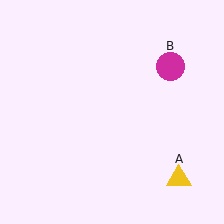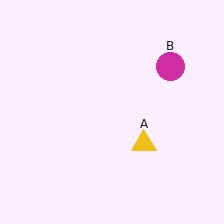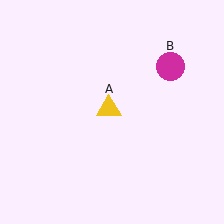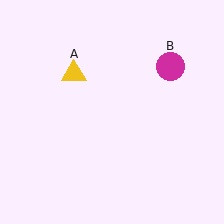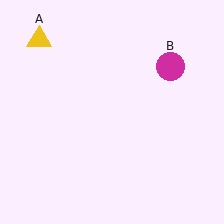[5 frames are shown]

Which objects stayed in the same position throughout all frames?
Magenta circle (object B) remained stationary.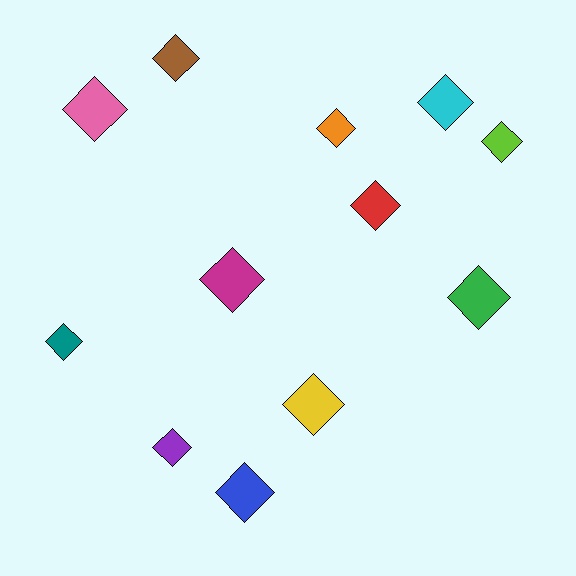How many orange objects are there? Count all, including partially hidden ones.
There is 1 orange object.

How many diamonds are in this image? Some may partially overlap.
There are 12 diamonds.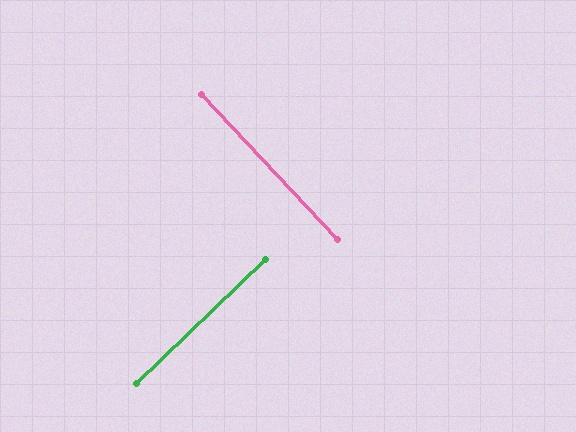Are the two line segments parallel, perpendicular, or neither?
Perpendicular — they meet at approximately 90°.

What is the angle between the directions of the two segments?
Approximately 90 degrees.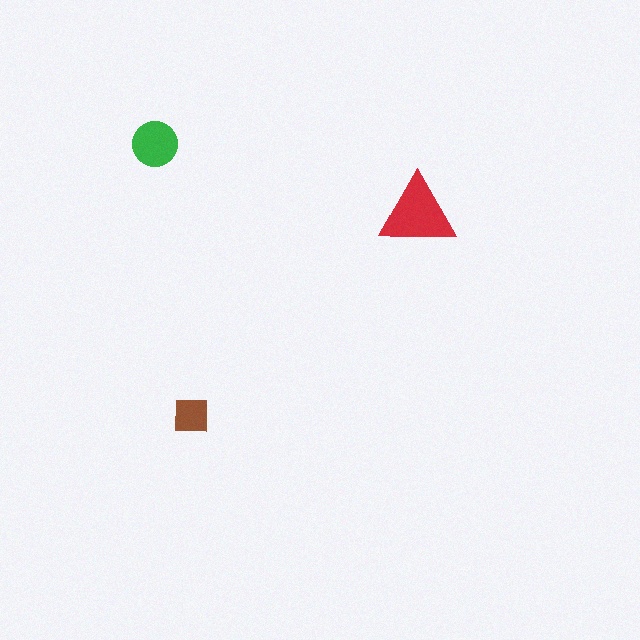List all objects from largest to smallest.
The red triangle, the green circle, the brown square.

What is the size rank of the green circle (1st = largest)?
2nd.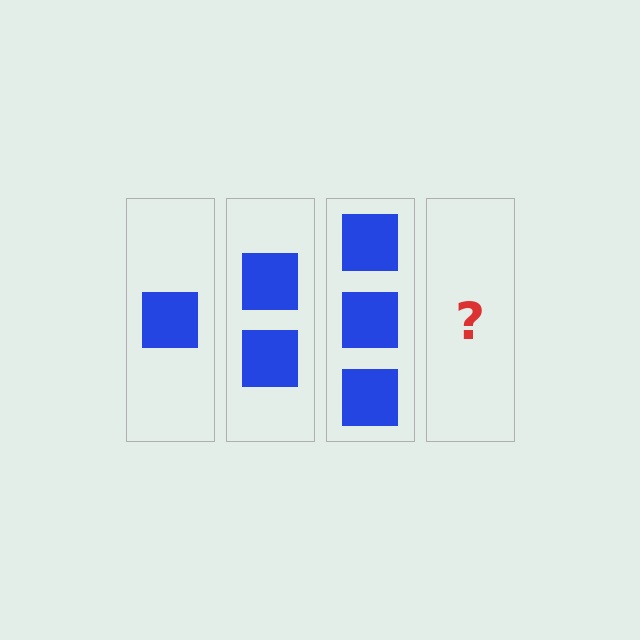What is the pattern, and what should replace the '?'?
The pattern is that each step adds one more square. The '?' should be 4 squares.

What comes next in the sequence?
The next element should be 4 squares.